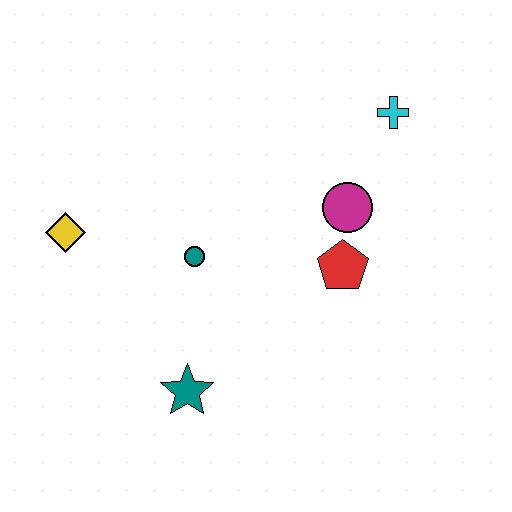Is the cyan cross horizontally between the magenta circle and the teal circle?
No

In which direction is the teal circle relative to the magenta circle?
The teal circle is to the left of the magenta circle.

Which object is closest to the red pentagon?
The magenta circle is closest to the red pentagon.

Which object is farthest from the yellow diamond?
The cyan cross is farthest from the yellow diamond.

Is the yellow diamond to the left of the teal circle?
Yes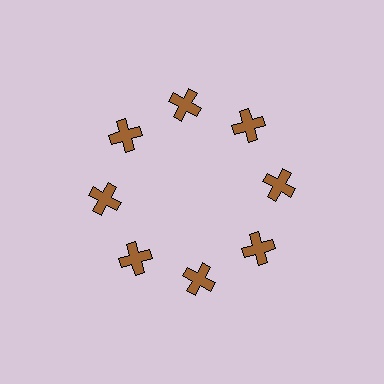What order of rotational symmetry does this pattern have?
This pattern has 8-fold rotational symmetry.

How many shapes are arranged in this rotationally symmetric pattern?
There are 8 shapes, arranged in 8 groups of 1.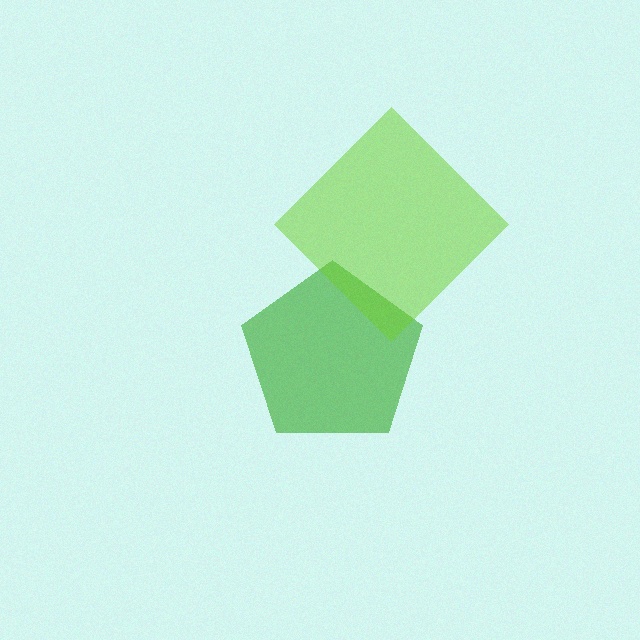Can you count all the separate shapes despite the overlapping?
Yes, there are 2 separate shapes.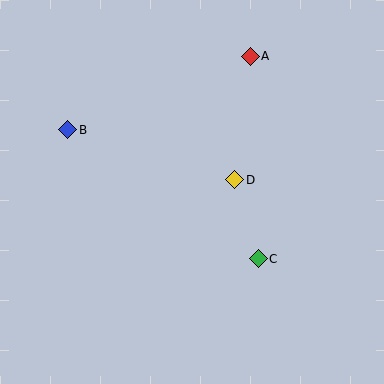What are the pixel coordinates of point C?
Point C is at (258, 259).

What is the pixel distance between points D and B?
The distance between D and B is 174 pixels.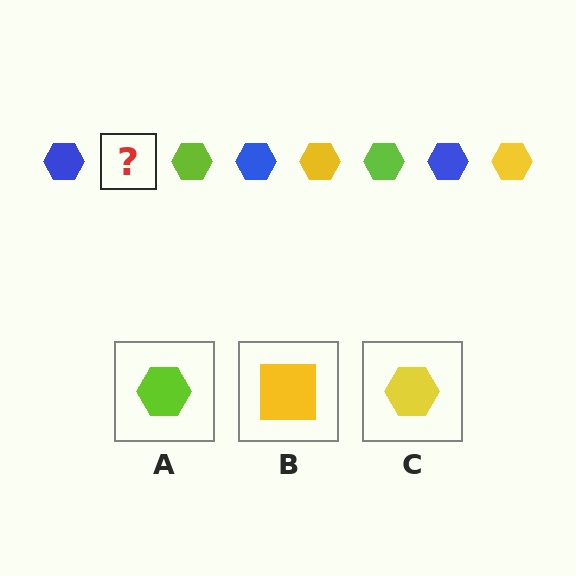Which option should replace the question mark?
Option C.